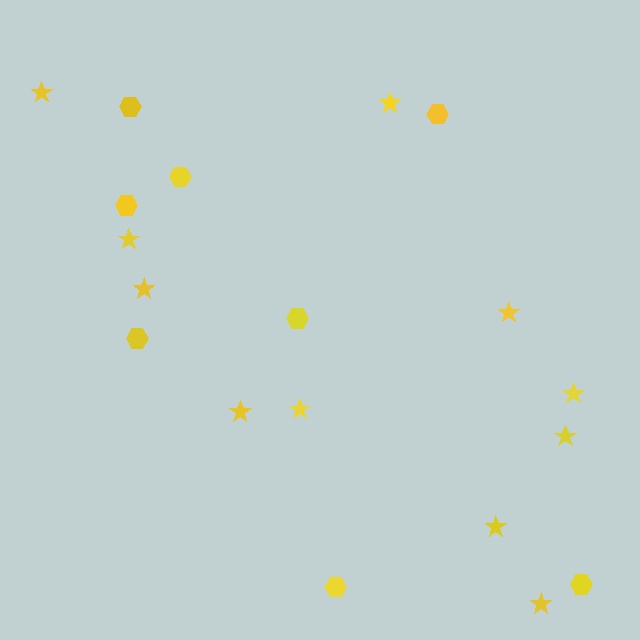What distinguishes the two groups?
There are 2 groups: one group of hexagons (8) and one group of stars (11).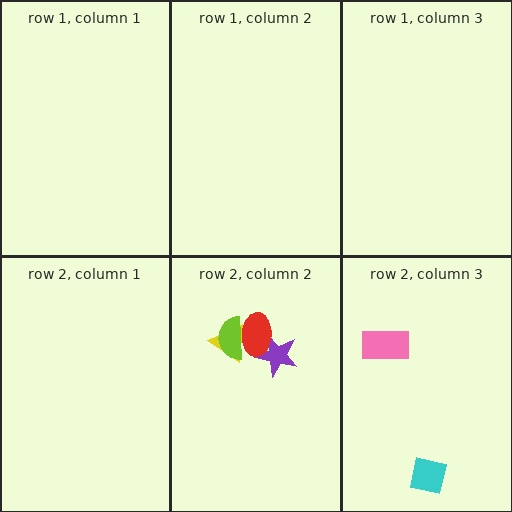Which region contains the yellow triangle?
The row 2, column 2 region.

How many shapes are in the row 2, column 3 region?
2.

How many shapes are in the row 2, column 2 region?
4.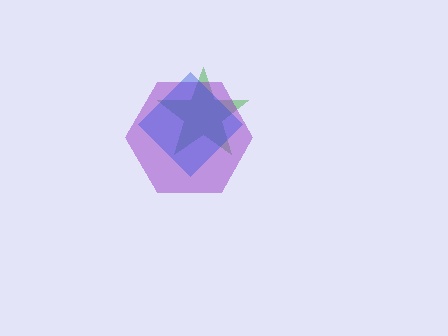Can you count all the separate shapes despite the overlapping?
Yes, there are 3 separate shapes.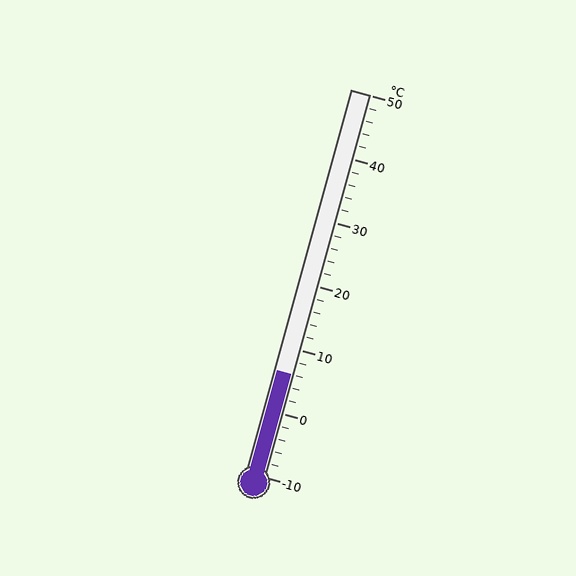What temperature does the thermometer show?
The thermometer shows approximately 6°C.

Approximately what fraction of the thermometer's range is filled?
The thermometer is filled to approximately 25% of its range.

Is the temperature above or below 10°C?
The temperature is below 10°C.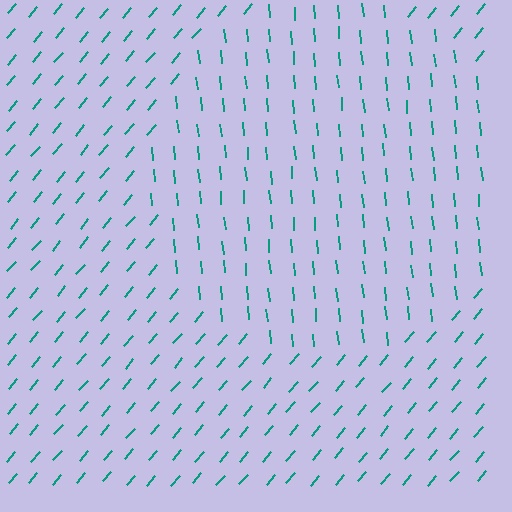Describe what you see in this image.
The image is filled with small teal line segments. A circle region in the image has lines oriented differently from the surrounding lines, creating a visible texture boundary.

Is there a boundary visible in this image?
Yes, there is a texture boundary formed by a change in line orientation.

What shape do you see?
I see a circle.